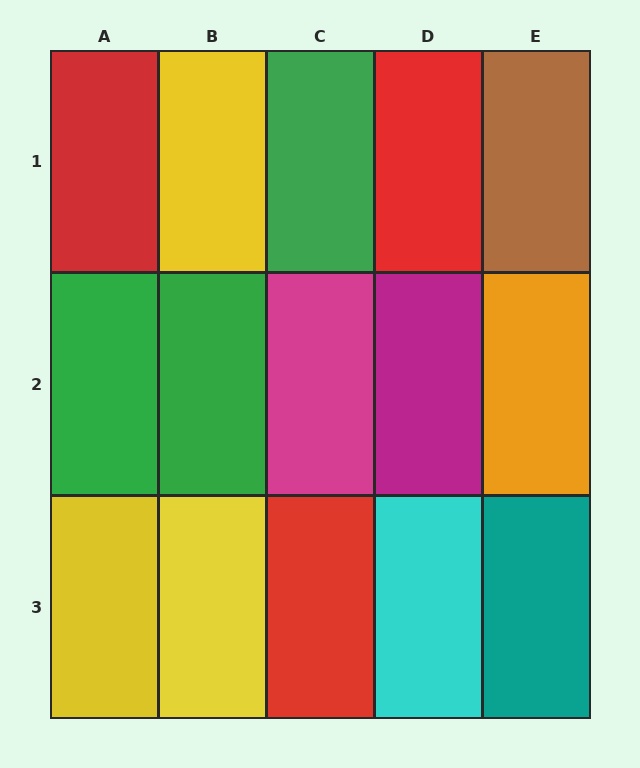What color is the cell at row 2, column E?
Orange.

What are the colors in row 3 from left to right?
Yellow, yellow, red, cyan, teal.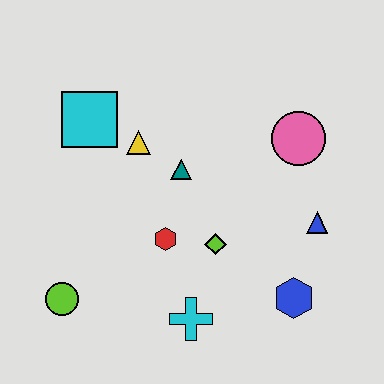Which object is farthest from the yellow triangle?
The blue hexagon is farthest from the yellow triangle.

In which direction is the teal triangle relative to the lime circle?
The teal triangle is above the lime circle.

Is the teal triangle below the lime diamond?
No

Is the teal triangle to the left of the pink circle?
Yes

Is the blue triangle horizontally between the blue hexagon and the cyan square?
No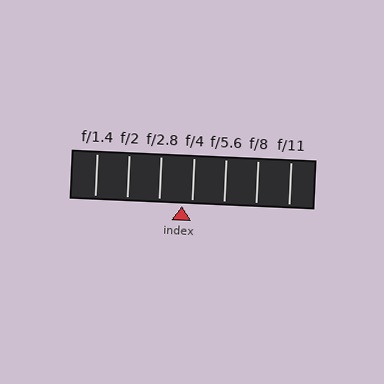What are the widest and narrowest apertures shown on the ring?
The widest aperture shown is f/1.4 and the narrowest is f/11.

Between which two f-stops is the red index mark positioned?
The index mark is between f/2.8 and f/4.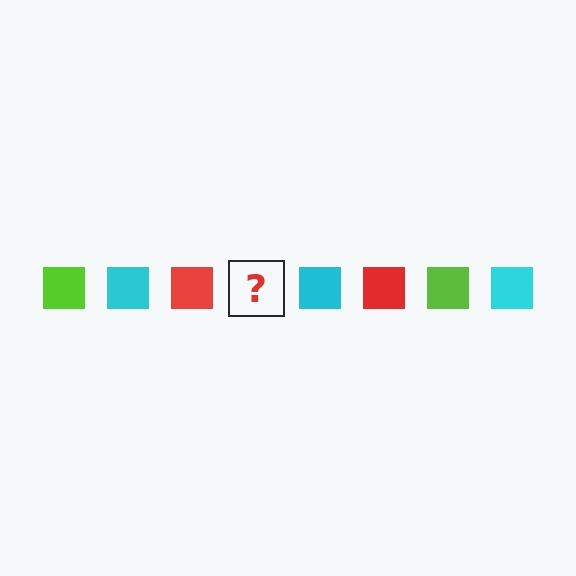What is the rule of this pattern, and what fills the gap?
The rule is that the pattern cycles through lime, cyan, red squares. The gap should be filled with a lime square.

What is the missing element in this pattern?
The missing element is a lime square.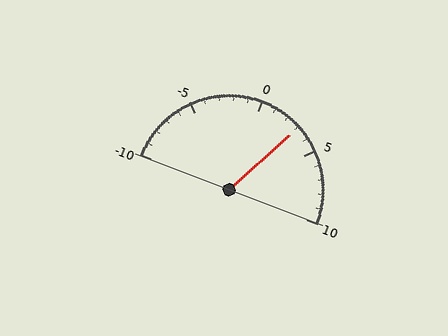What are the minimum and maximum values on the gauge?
The gauge ranges from -10 to 10.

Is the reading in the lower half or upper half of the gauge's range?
The reading is in the upper half of the range (-10 to 10).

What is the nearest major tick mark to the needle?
The nearest major tick mark is 5.